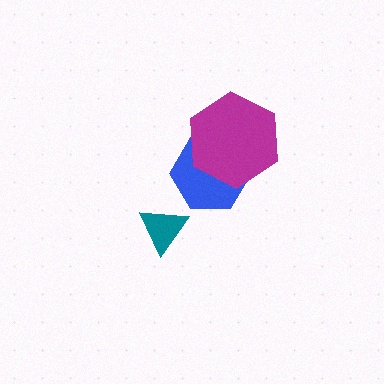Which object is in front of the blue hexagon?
The magenta hexagon is in front of the blue hexagon.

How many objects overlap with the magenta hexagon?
1 object overlaps with the magenta hexagon.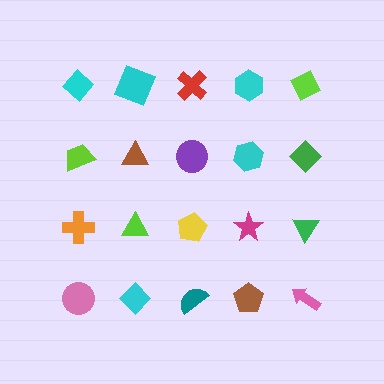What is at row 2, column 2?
A brown triangle.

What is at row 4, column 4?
A brown pentagon.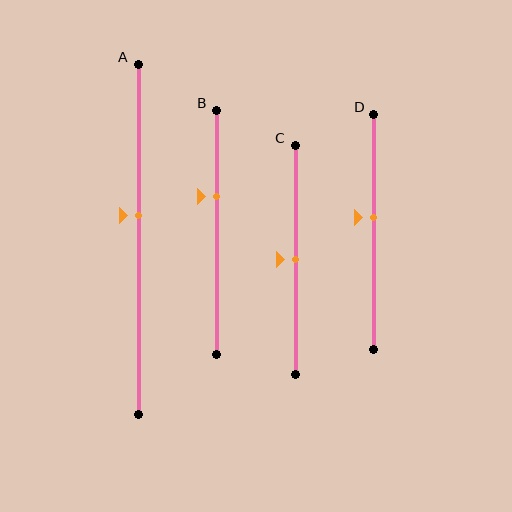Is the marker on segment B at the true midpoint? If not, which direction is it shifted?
No, the marker on segment B is shifted upward by about 15% of the segment length.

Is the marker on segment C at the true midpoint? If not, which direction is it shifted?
Yes, the marker on segment C is at the true midpoint.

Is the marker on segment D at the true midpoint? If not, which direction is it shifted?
No, the marker on segment D is shifted upward by about 6% of the segment length.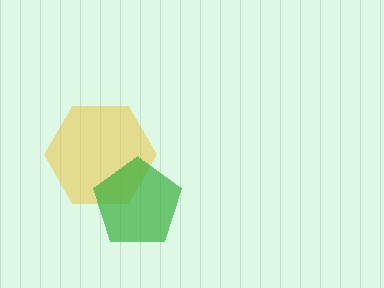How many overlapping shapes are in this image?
There are 2 overlapping shapes in the image.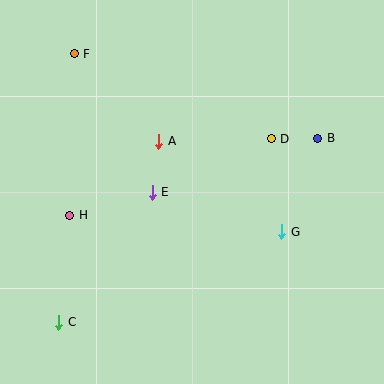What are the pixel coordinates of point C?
Point C is at (59, 322).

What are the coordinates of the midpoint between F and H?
The midpoint between F and H is at (72, 134).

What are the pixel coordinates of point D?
Point D is at (271, 139).